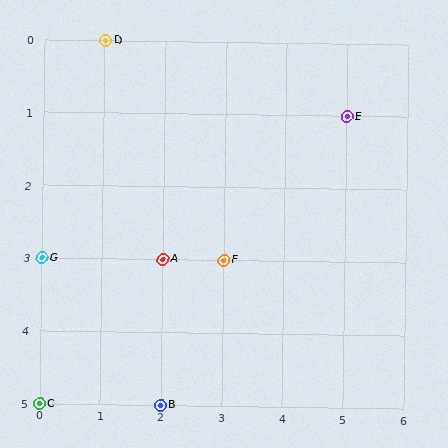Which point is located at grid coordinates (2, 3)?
Point A is at (2, 3).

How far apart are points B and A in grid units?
Points B and A are 2 rows apart.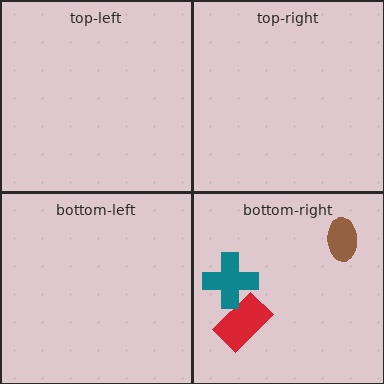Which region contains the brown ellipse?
The bottom-right region.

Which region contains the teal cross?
The bottom-right region.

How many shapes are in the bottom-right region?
3.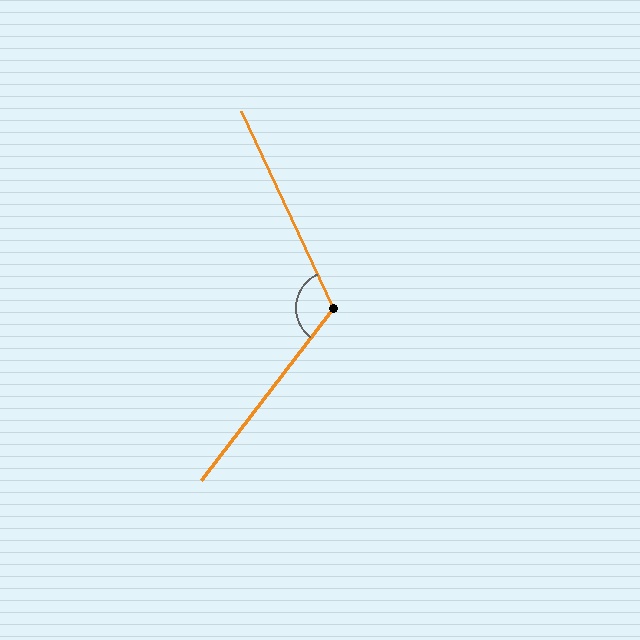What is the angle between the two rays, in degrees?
Approximately 117 degrees.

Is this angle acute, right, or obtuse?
It is obtuse.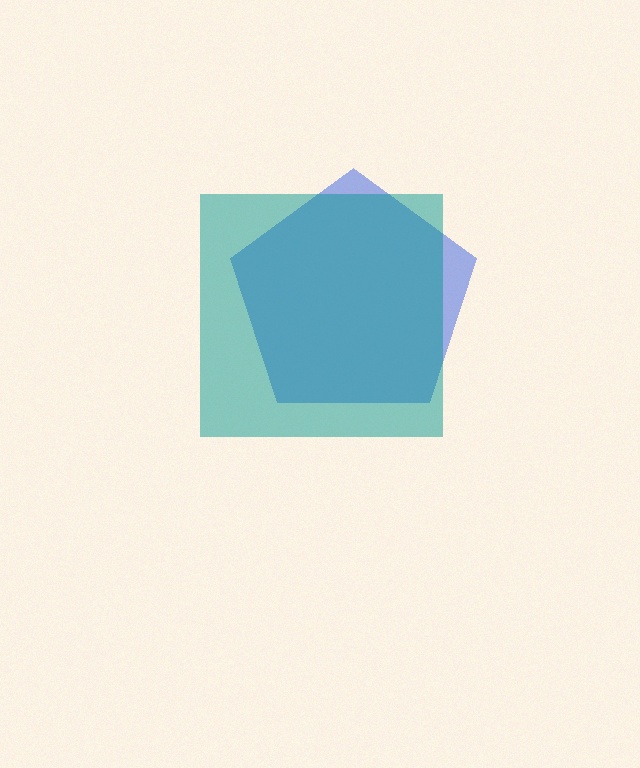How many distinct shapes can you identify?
There are 2 distinct shapes: a blue pentagon, a teal square.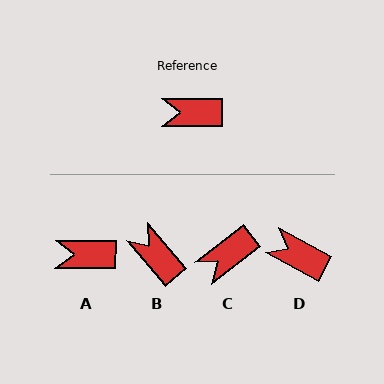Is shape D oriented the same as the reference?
No, it is off by about 28 degrees.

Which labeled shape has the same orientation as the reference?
A.